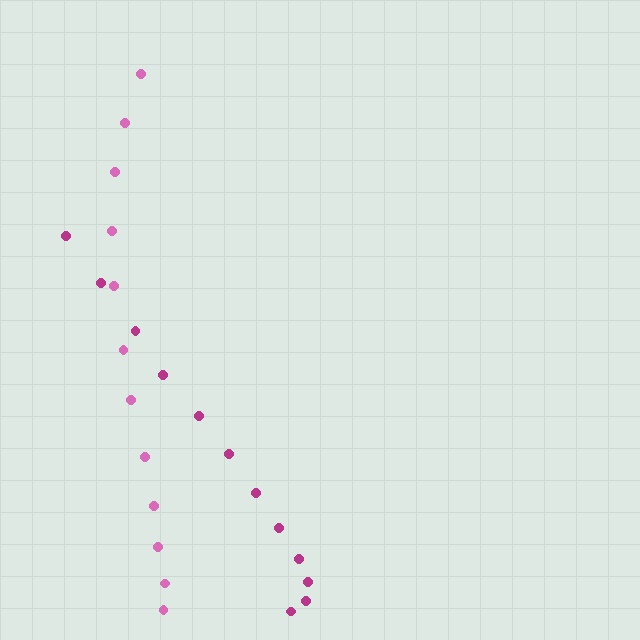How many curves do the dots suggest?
There are 2 distinct paths.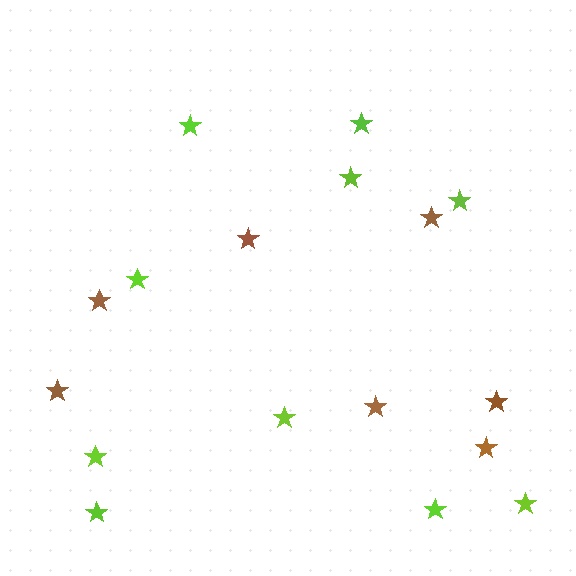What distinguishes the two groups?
There are 2 groups: one group of brown stars (7) and one group of lime stars (10).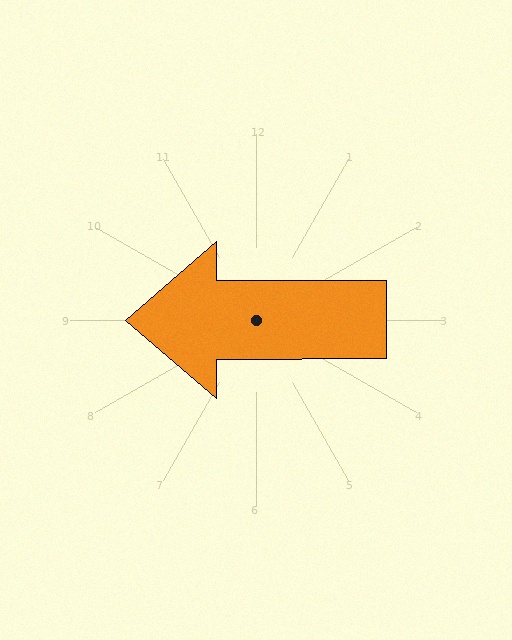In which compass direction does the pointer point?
West.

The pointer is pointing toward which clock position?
Roughly 9 o'clock.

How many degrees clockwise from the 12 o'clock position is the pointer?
Approximately 270 degrees.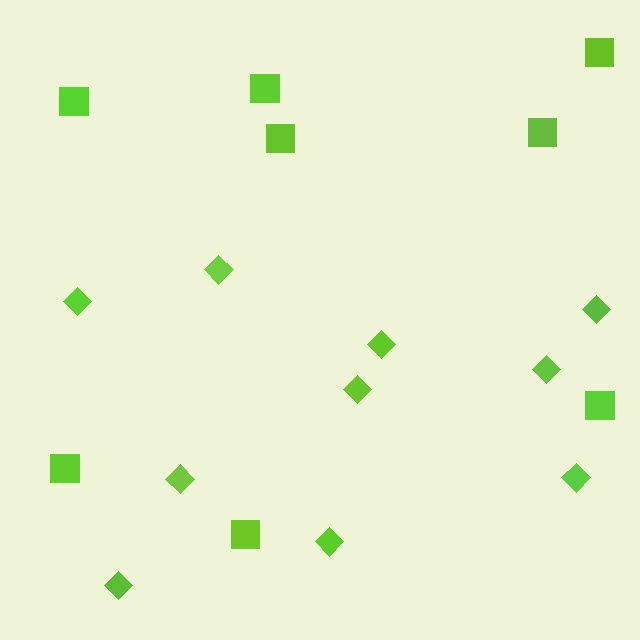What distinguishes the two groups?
There are 2 groups: one group of diamonds (10) and one group of squares (8).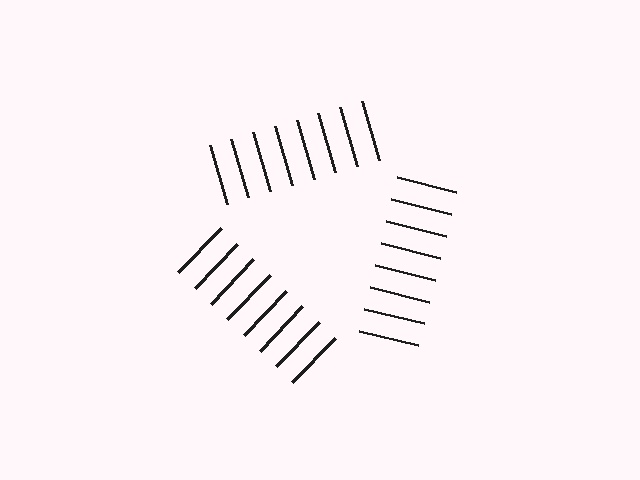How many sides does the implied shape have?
3 sides — the line-ends trace a triangle.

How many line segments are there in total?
24 — 8 along each of the 3 edges.